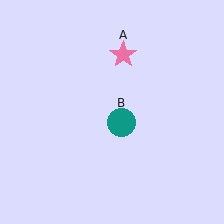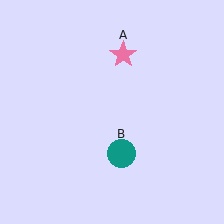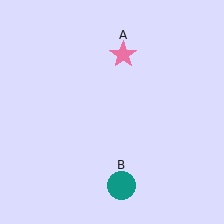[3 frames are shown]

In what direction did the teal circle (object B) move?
The teal circle (object B) moved down.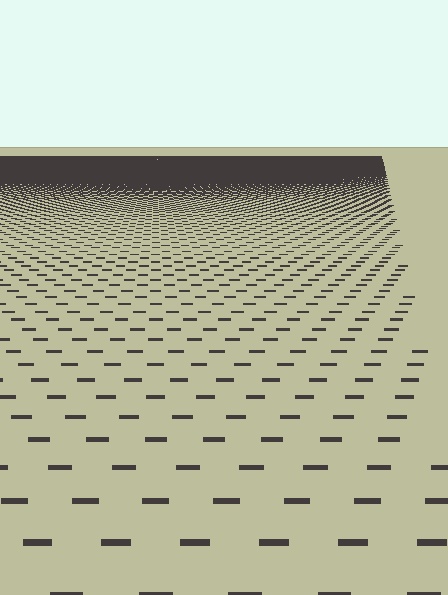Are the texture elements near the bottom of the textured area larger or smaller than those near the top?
Larger. Near the bottom, elements are closer to the viewer and appear at a bigger on-screen size.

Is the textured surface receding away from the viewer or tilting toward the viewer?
The surface is receding away from the viewer. Texture elements get smaller and denser toward the top.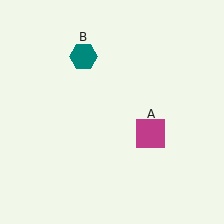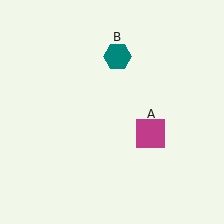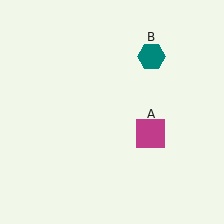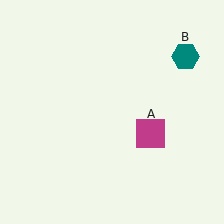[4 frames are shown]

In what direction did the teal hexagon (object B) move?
The teal hexagon (object B) moved right.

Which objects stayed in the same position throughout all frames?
Magenta square (object A) remained stationary.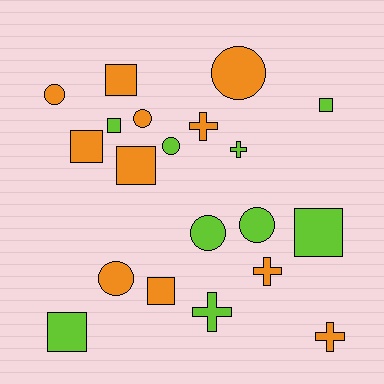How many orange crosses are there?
There are 3 orange crosses.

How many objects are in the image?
There are 20 objects.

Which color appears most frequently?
Orange, with 11 objects.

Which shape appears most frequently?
Square, with 8 objects.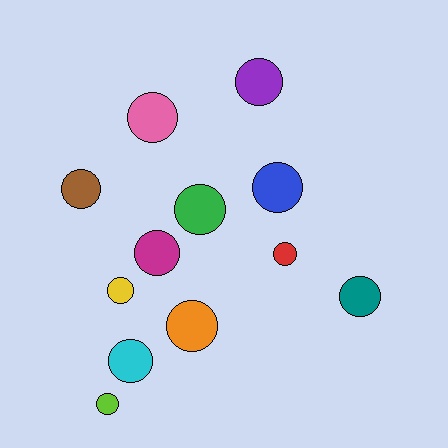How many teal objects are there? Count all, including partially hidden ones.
There is 1 teal object.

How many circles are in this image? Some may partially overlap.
There are 12 circles.